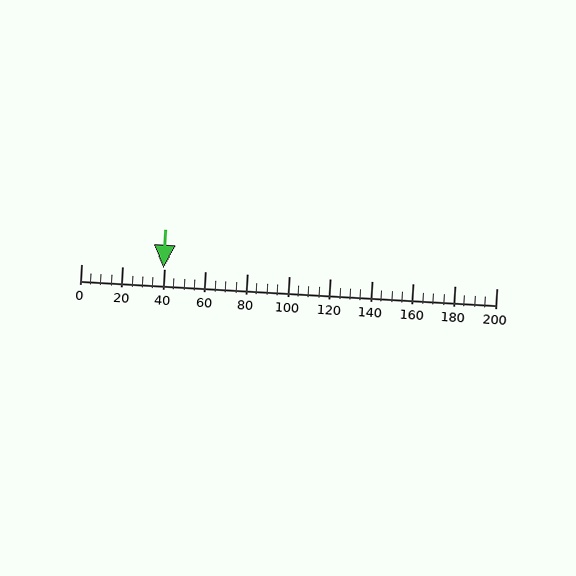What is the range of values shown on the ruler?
The ruler shows values from 0 to 200.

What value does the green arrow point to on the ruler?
The green arrow points to approximately 40.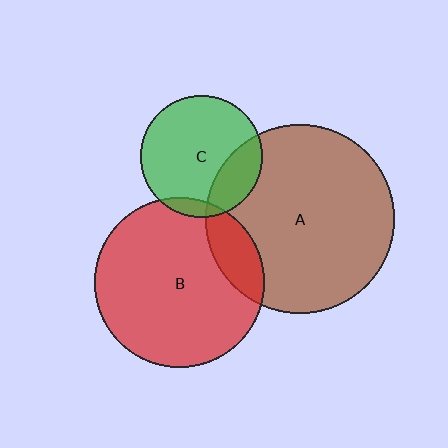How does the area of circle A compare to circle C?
Approximately 2.4 times.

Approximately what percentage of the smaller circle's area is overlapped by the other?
Approximately 15%.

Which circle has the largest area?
Circle A (brown).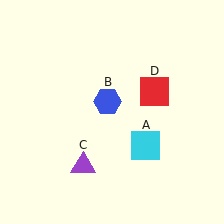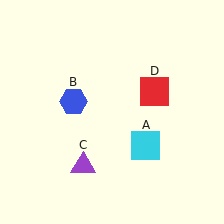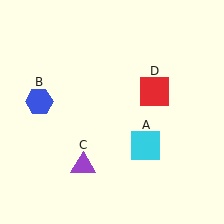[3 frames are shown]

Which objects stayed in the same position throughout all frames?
Cyan square (object A) and purple triangle (object C) and red square (object D) remained stationary.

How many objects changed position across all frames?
1 object changed position: blue hexagon (object B).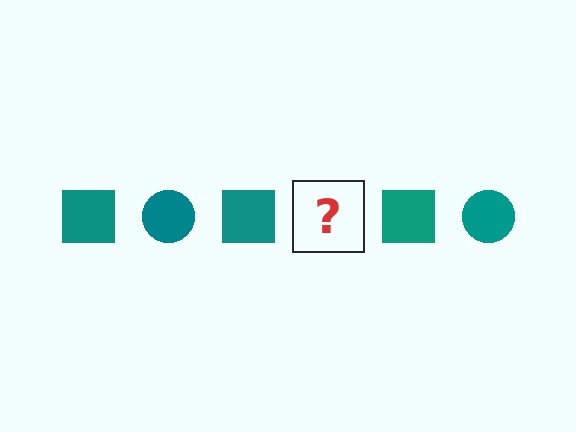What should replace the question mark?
The question mark should be replaced with a teal circle.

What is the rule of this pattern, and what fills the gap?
The rule is that the pattern cycles through square, circle shapes in teal. The gap should be filled with a teal circle.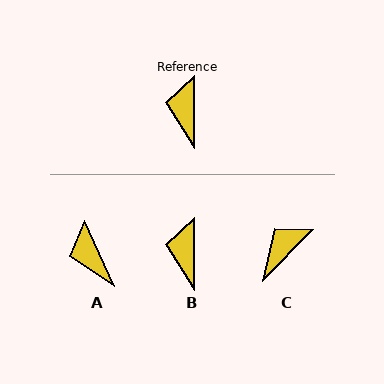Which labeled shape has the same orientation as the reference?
B.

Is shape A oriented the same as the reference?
No, it is off by about 25 degrees.